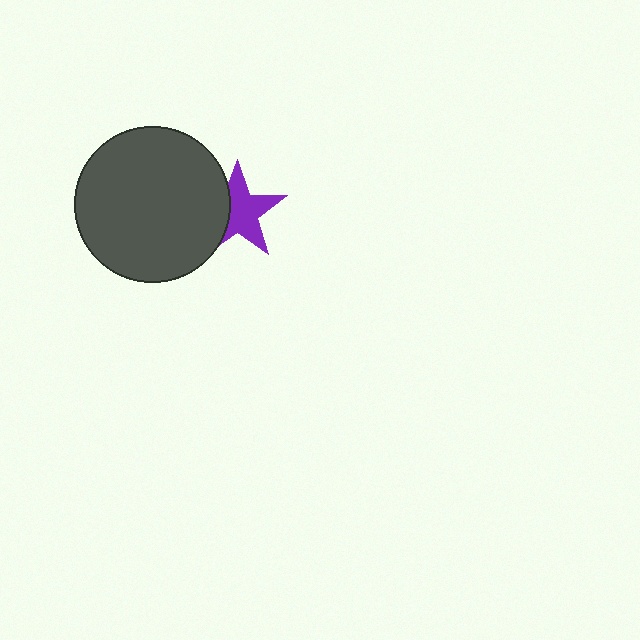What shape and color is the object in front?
The object in front is a dark gray circle.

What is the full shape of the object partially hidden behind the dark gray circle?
The partially hidden object is a purple star.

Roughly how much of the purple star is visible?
Most of it is visible (roughly 67%).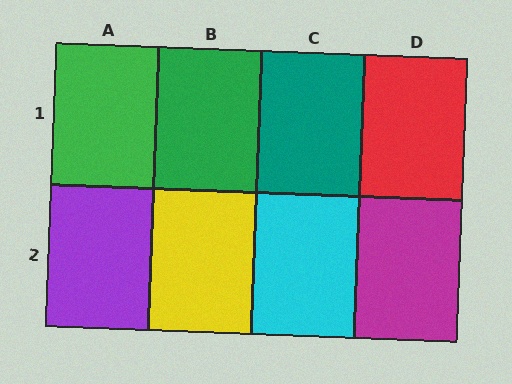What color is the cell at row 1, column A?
Green.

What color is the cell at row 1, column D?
Red.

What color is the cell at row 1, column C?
Teal.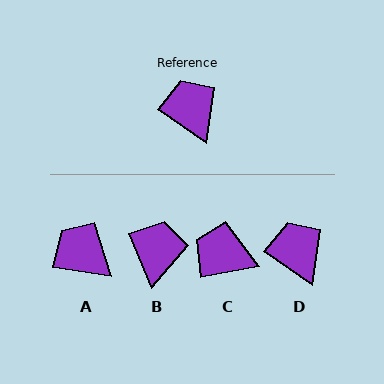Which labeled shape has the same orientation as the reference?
D.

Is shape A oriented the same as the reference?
No, it is off by about 26 degrees.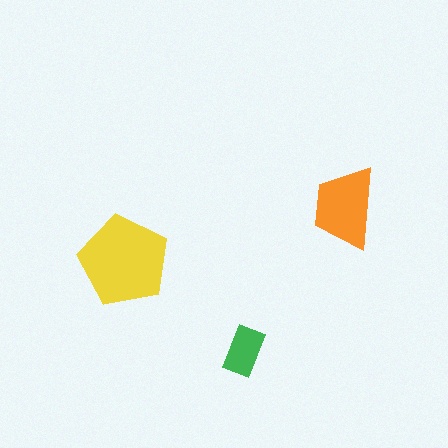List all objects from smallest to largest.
The green rectangle, the orange trapezoid, the yellow pentagon.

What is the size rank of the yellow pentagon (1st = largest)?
1st.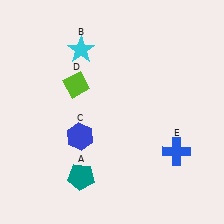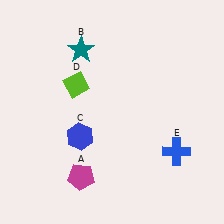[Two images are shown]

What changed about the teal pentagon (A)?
In Image 1, A is teal. In Image 2, it changed to magenta.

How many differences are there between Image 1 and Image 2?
There are 2 differences between the two images.